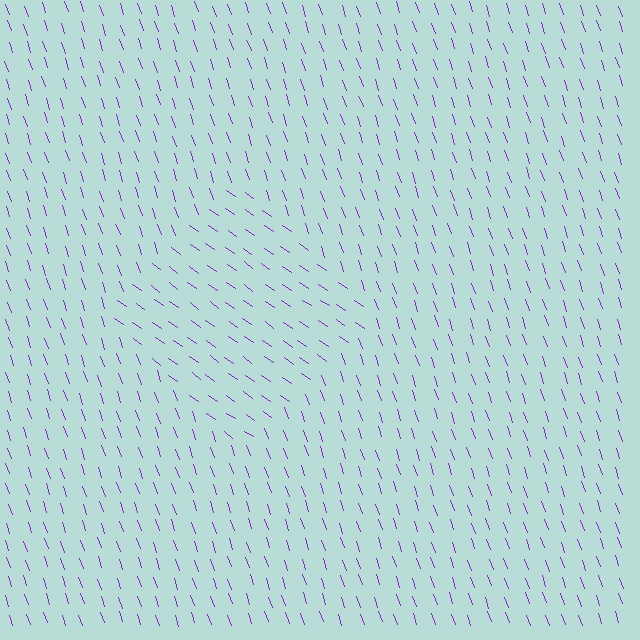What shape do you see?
I see a diamond.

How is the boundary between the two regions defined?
The boundary is defined purely by a change in line orientation (approximately 36 degrees difference). All lines are the same color and thickness.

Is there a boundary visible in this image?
Yes, there is a texture boundary formed by a change in line orientation.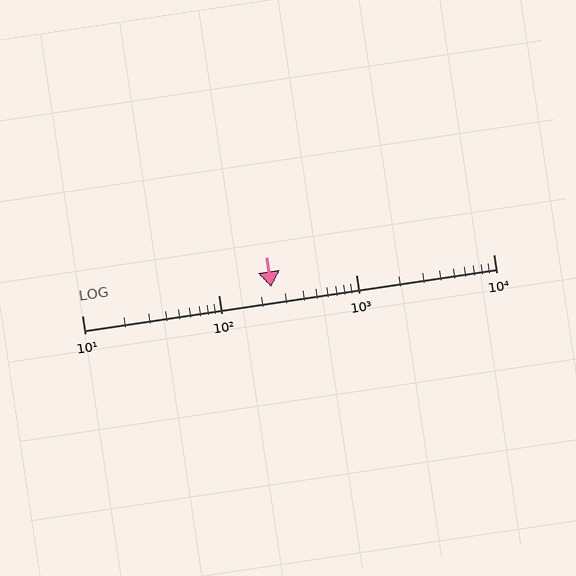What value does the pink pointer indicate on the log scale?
The pointer indicates approximately 240.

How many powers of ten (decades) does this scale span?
The scale spans 3 decades, from 10 to 10000.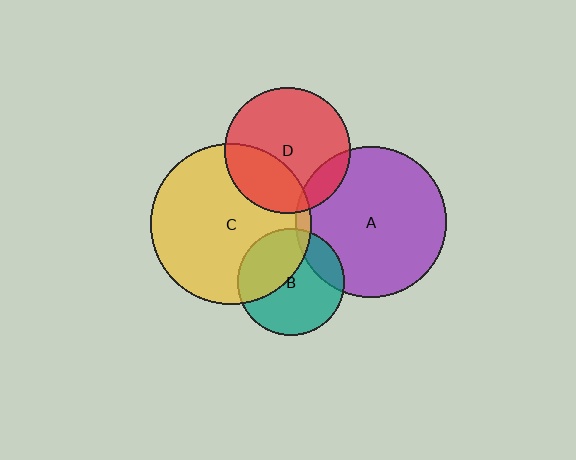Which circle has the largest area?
Circle C (yellow).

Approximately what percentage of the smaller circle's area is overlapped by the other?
Approximately 30%.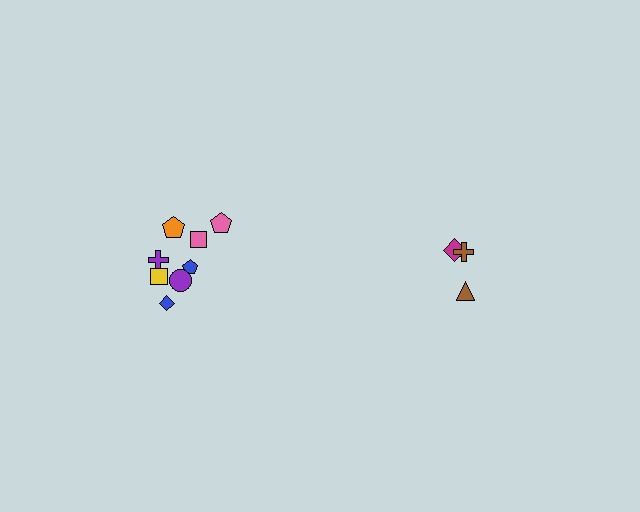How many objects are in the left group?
There are 8 objects.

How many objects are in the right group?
There are 3 objects.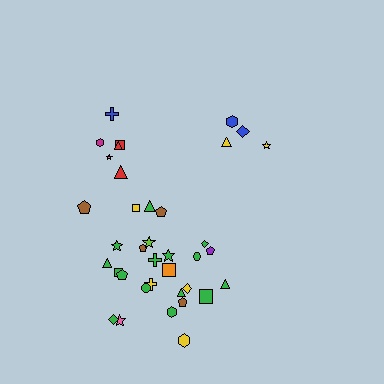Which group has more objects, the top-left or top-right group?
The top-left group.